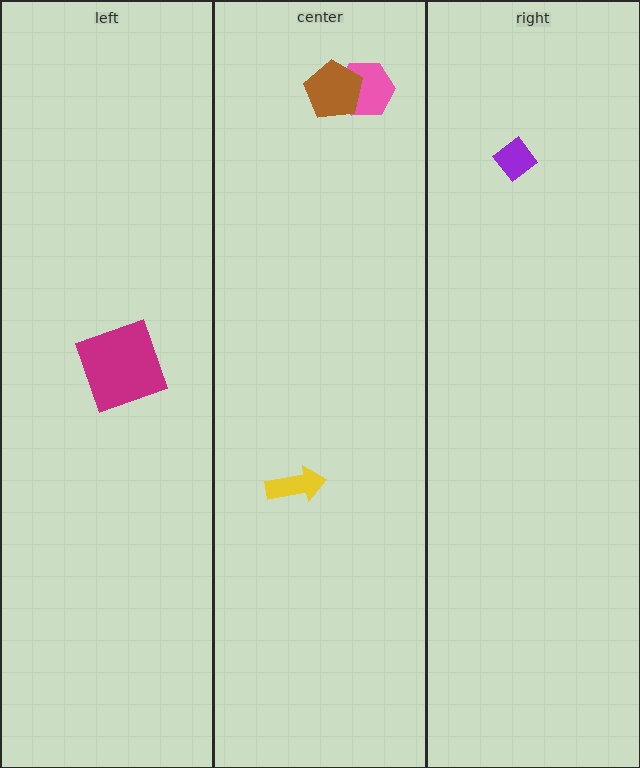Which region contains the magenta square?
The left region.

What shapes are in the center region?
The pink hexagon, the brown pentagon, the yellow arrow.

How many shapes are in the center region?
3.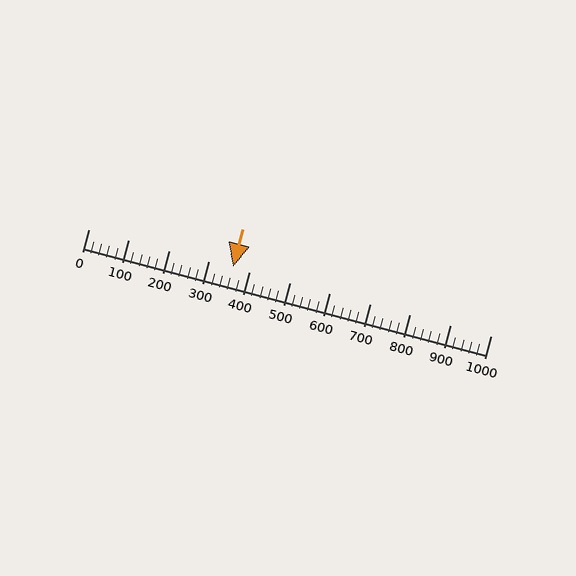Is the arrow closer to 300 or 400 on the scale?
The arrow is closer to 400.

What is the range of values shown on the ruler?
The ruler shows values from 0 to 1000.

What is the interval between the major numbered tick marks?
The major tick marks are spaced 100 units apart.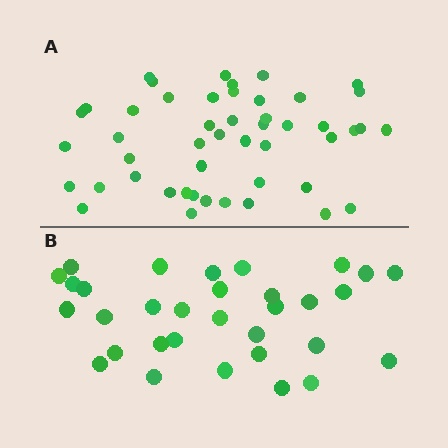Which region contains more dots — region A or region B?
Region A (the top region) has more dots.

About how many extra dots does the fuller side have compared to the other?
Region A has approximately 15 more dots than region B.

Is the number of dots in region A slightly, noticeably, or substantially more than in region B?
Region A has substantially more. The ratio is roughly 1.5 to 1.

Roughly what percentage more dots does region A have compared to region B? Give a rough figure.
About 50% more.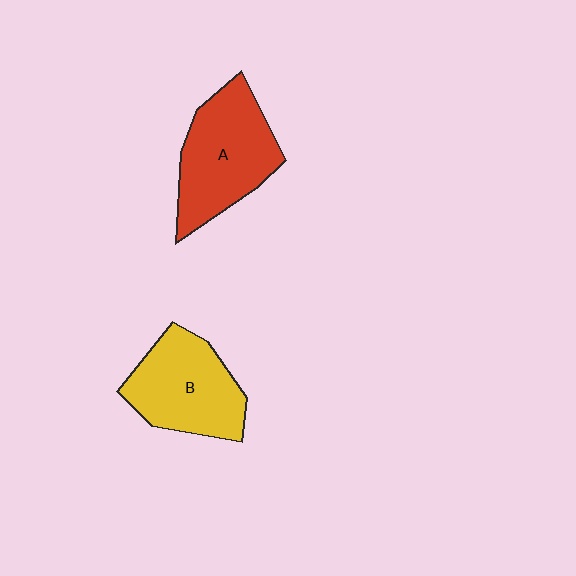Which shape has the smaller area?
Shape B (yellow).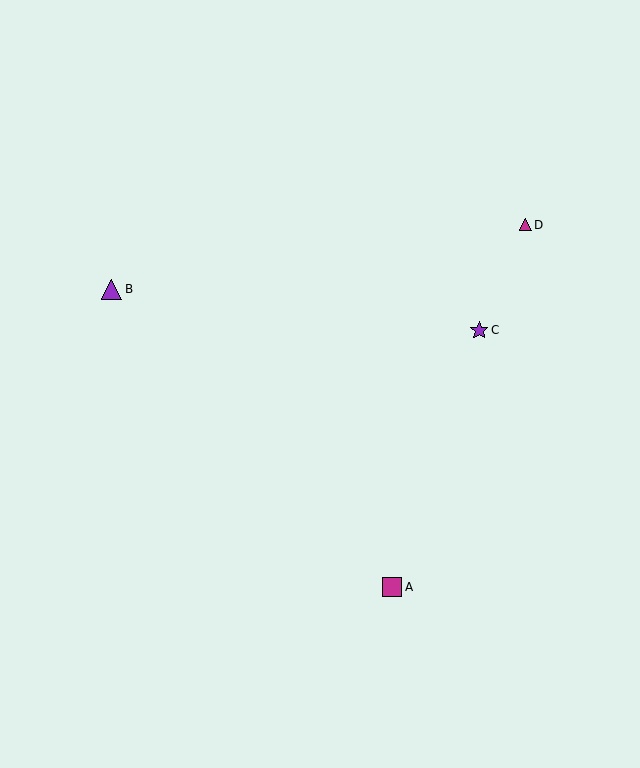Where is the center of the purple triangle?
The center of the purple triangle is at (112, 289).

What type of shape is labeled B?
Shape B is a purple triangle.